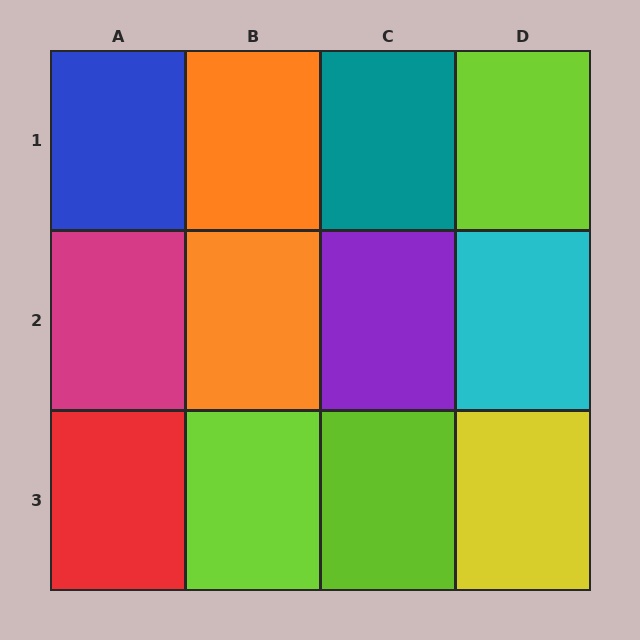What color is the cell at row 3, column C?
Lime.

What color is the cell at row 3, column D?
Yellow.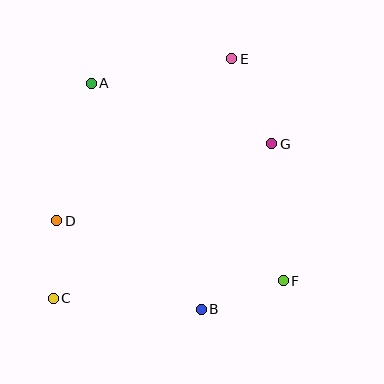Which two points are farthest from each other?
Points C and E are farthest from each other.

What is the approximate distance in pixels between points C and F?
The distance between C and F is approximately 231 pixels.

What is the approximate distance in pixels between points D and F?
The distance between D and F is approximately 234 pixels.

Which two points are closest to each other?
Points C and D are closest to each other.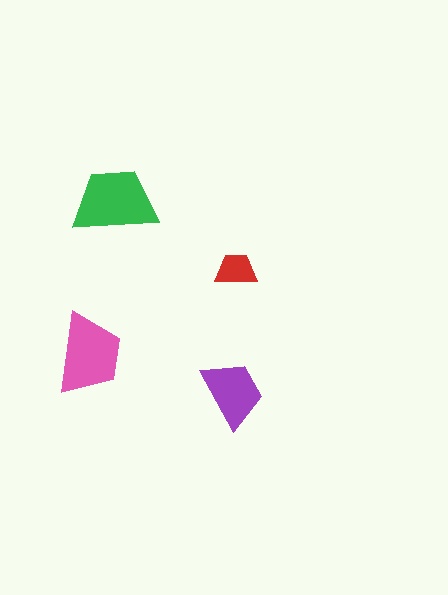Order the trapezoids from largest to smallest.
the green one, the pink one, the purple one, the red one.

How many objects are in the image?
There are 4 objects in the image.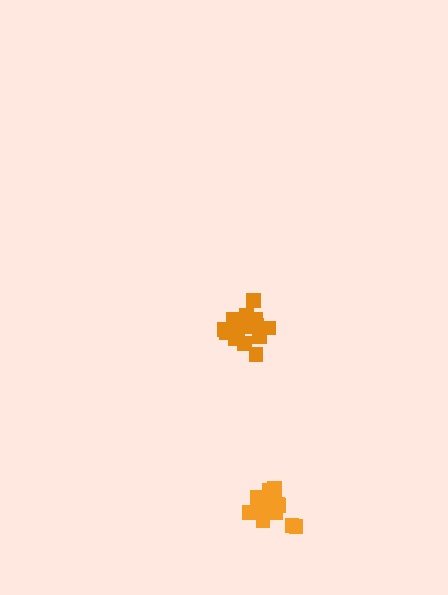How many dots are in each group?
Group 1: 19 dots, Group 2: 17 dots (36 total).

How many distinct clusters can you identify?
There are 2 distinct clusters.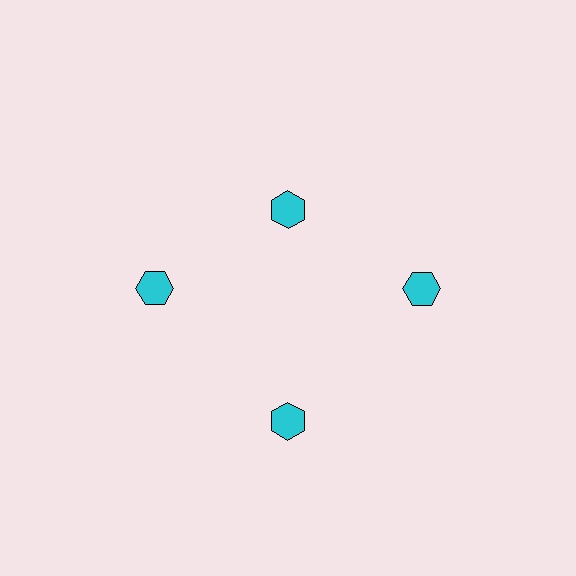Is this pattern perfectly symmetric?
No. The 4 cyan hexagons are arranged in a ring, but one element near the 12 o'clock position is pulled inward toward the center, breaking the 4-fold rotational symmetry.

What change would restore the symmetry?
The symmetry would be restored by moving it outward, back onto the ring so that all 4 hexagons sit at equal angles and equal distance from the center.